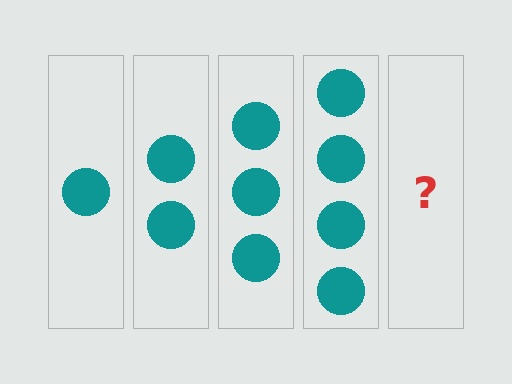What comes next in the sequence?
The next element should be 5 circles.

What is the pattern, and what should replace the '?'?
The pattern is that each step adds one more circle. The '?' should be 5 circles.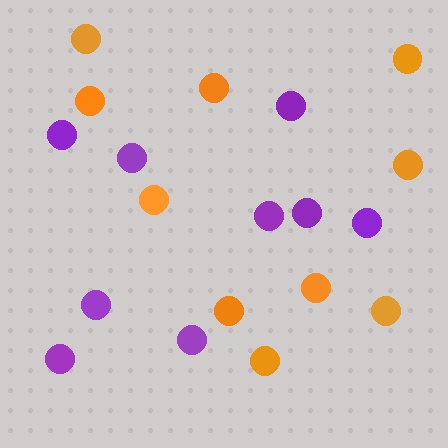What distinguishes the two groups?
There are 2 groups: one group of orange circles (10) and one group of purple circles (9).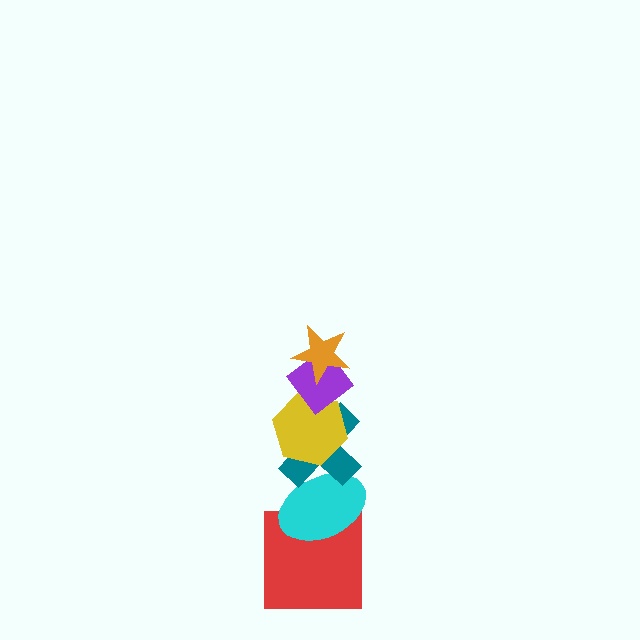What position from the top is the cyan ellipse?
The cyan ellipse is 5th from the top.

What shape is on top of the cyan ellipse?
The teal cross is on top of the cyan ellipse.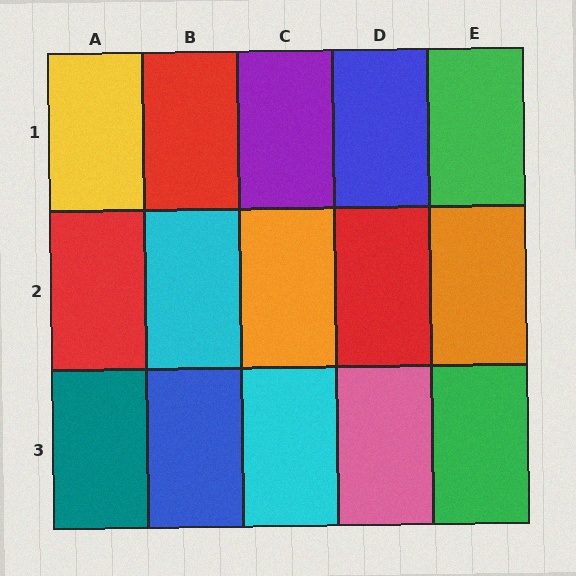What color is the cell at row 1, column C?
Purple.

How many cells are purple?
1 cell is purple.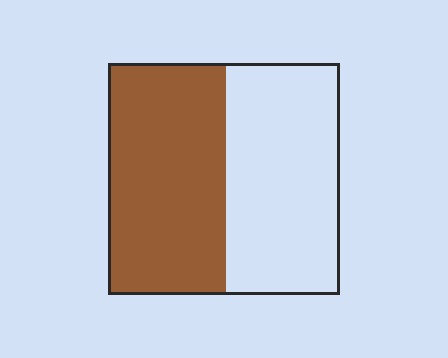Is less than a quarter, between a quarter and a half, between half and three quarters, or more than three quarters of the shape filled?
Between half and three quarters.